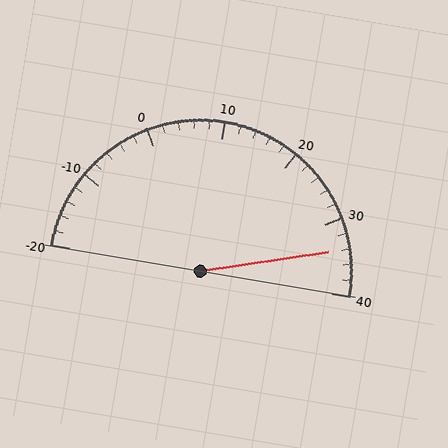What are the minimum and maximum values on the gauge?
The gauge ranges from -20 to 40.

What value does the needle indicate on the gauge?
The needle indicates approximately 34.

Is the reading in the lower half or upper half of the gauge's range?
The reading is in the upper half of the range (-20 to 40).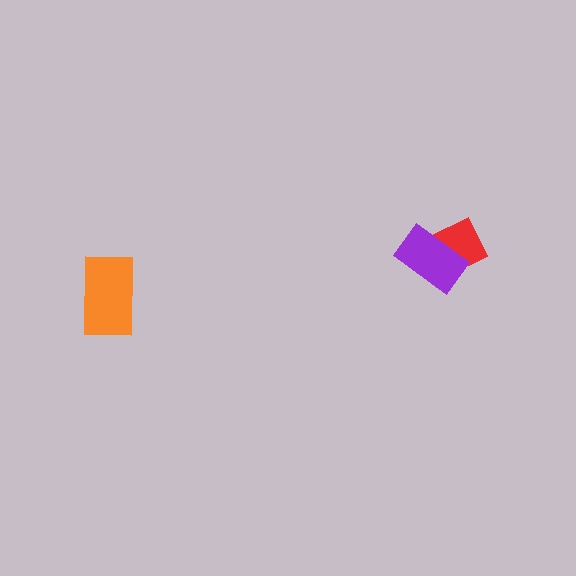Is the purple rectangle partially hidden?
No, no other shape covers it.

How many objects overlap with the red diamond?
1 object overlaps with the red diamond.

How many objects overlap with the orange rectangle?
0 objects overlap with the orange rectangle.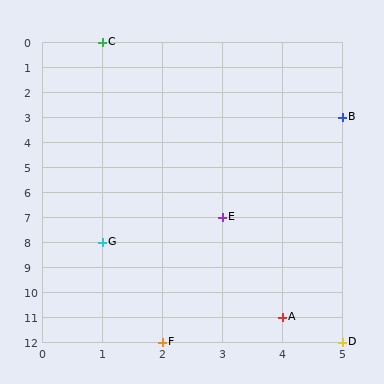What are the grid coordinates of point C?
Point C is at grid coordinates (1, 0).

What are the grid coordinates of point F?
Point F is at grid coordinates (2, 12).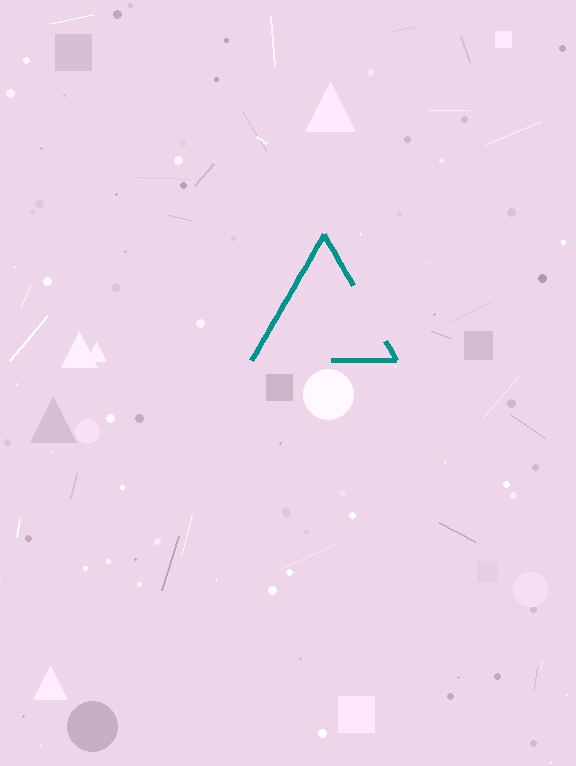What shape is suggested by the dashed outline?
The dashed outline suggests a triangle.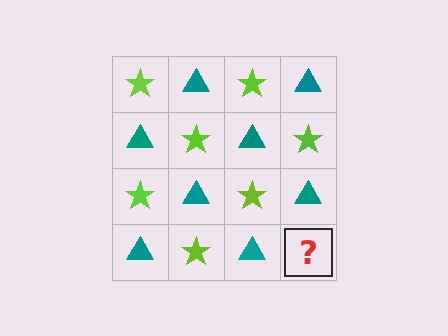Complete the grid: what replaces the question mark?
The question mark should be replaced with a lime star.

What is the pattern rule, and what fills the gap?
The rule is that it alternates lime star and teal triangle in a checkerboard pattern. The gap should be filled with a lime star.